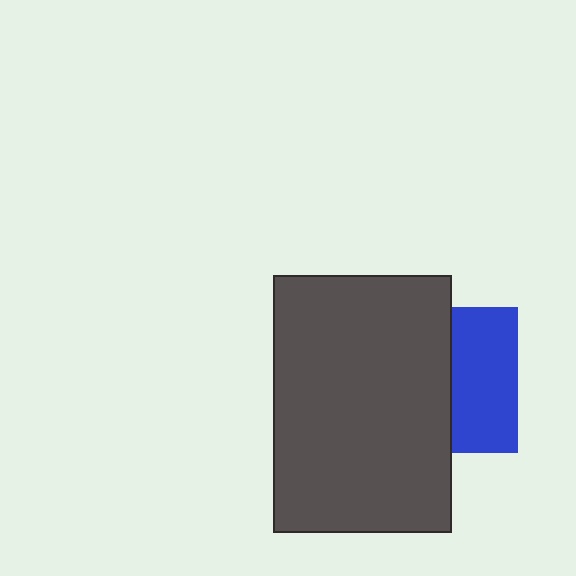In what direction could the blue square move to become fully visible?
The blue square could move right. That would shift it out from behind the dark gray rectangle entirely.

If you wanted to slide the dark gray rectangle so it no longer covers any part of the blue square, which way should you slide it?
Slide it left — that is the most direct way to separate the two shapes.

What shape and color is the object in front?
The object in front is a dark gray rectangle.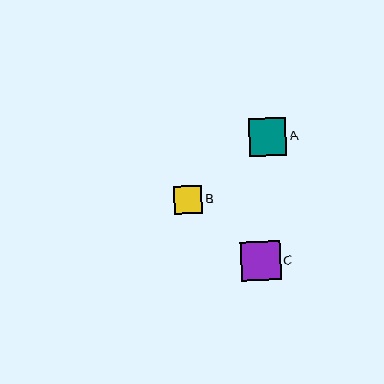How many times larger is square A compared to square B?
Square A is approximately 1.3 times the size of square B.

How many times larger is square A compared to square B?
Square A is approximately 1.3 times the size of square B.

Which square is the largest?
Square C is the largest with a size of approximately 39 pixels.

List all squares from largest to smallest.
From largest to smallest: C, A, B.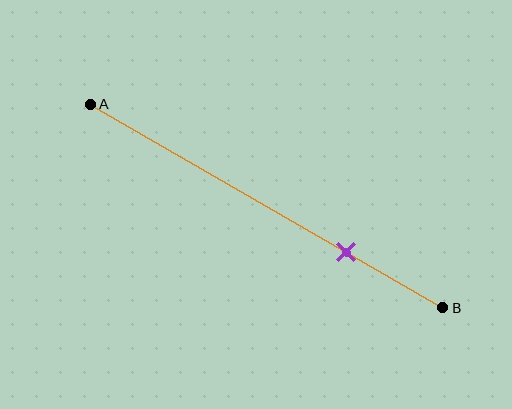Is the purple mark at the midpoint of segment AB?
No, the mark is at about 75% from A, not at the 50% midpoint.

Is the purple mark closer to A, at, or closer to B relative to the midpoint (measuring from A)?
The purple mark is closer to point B than the midpoint of segment AB.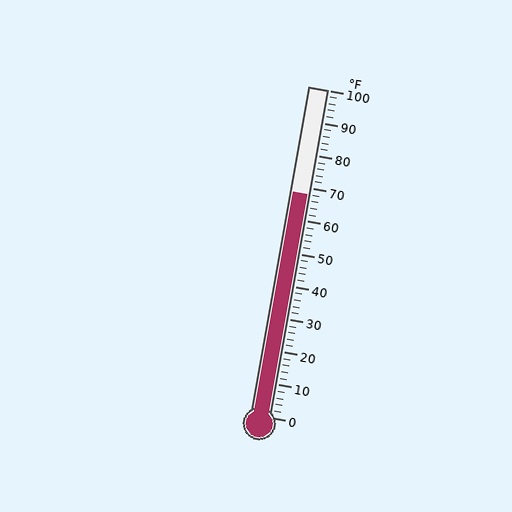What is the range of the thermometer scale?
The thermometer scale ranges from 0°F to 100°F.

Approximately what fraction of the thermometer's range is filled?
The thermometer is filled to approximately 70% of its range.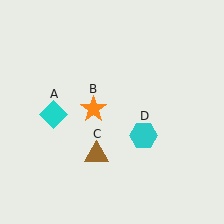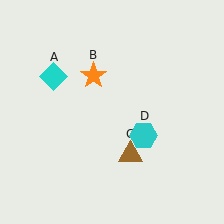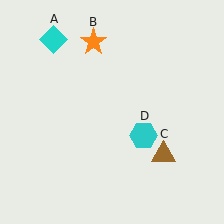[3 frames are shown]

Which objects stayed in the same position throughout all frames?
Cyan hexagon (object D) remained stationary.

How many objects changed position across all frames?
3 objects changed position: cyan diamond (object A), orange star (object B), brown triangle (object C).